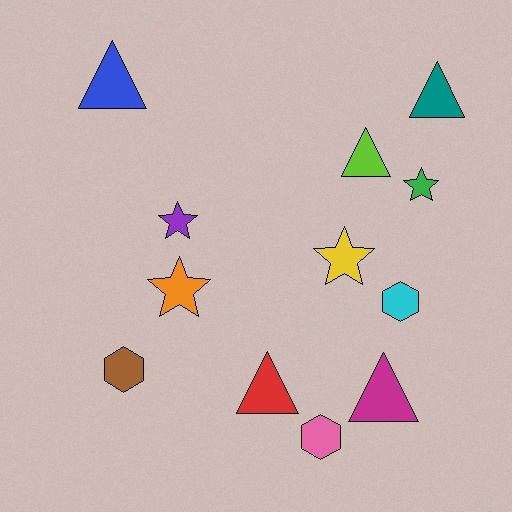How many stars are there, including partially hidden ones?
There are 4 stars.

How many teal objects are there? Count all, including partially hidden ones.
There is 1 teal object.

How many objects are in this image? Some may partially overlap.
There are 12 objects.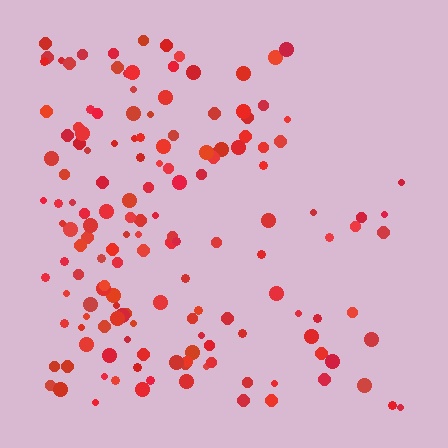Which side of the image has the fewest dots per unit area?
The right.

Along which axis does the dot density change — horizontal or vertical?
Horizontal.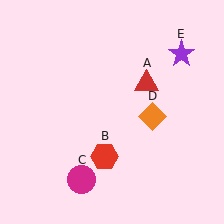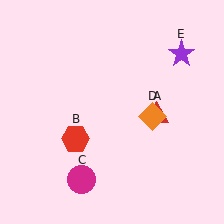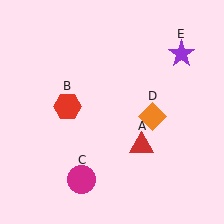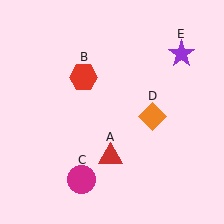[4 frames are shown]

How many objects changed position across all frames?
2 objects changed position: red triangle (object A), red hexagon (object B).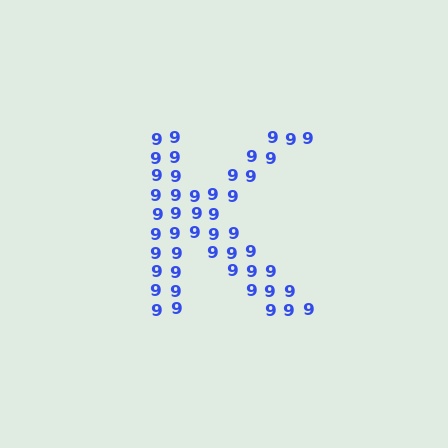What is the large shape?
The large shape is the letter K.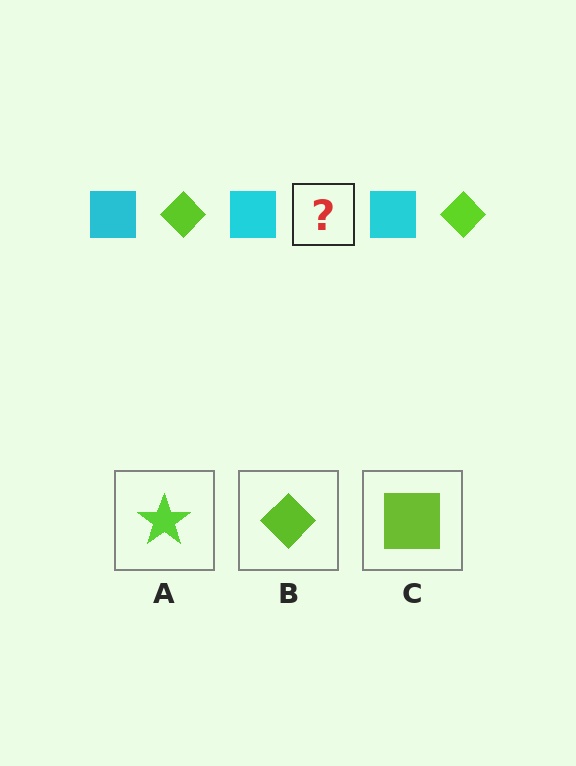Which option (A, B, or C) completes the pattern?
B.